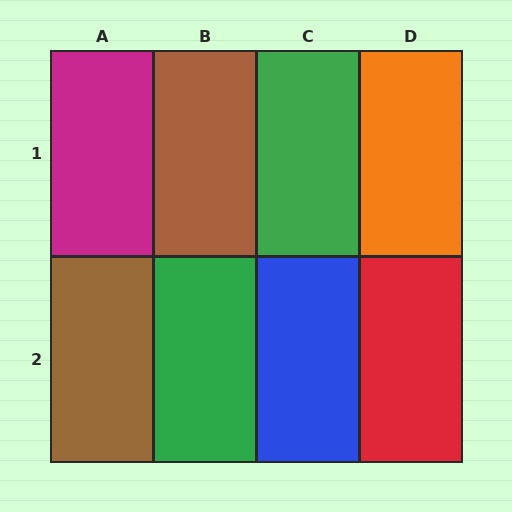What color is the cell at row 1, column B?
Brown.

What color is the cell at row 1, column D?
Orange.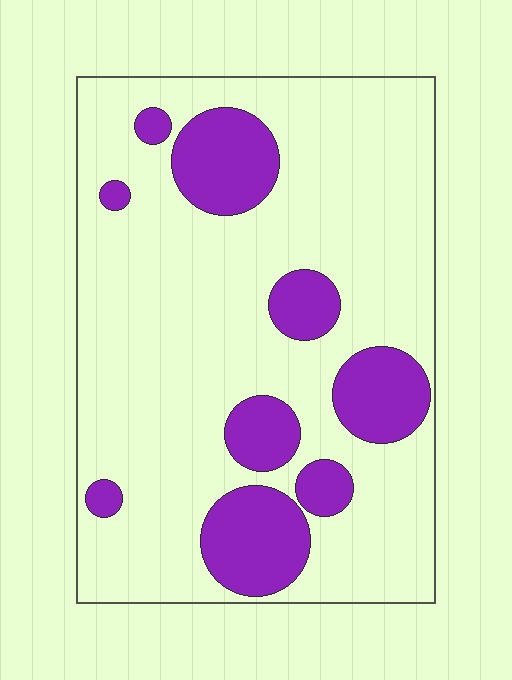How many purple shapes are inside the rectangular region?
9.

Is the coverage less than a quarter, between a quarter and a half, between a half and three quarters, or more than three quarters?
Less than a quarter.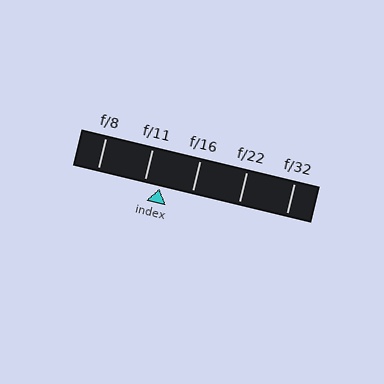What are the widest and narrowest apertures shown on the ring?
The widest aperture shown is f/8 and the narrowest is f/32.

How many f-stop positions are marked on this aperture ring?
There are 5 f-stop positions marked.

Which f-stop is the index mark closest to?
The index mark is closest to f/11.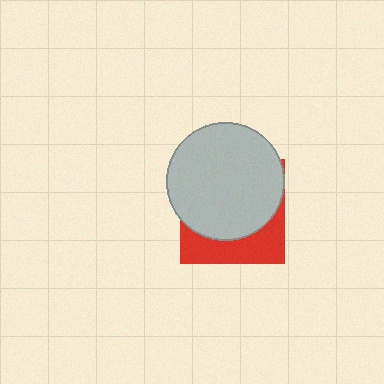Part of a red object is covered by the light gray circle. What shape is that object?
It is a square.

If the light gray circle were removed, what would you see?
You would see the complete red square.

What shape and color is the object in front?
The object in front is a light gray circle.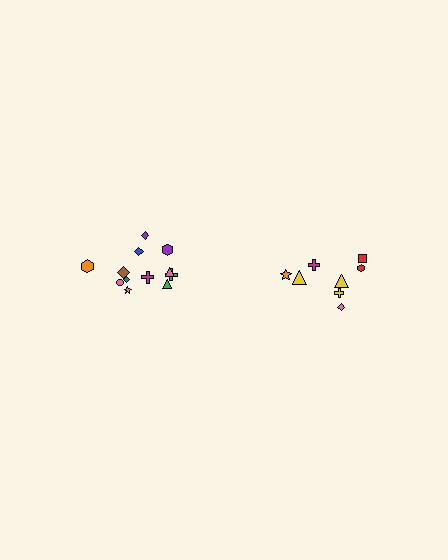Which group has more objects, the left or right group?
The left group.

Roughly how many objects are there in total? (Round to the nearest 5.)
Roughly 20 objects in total.